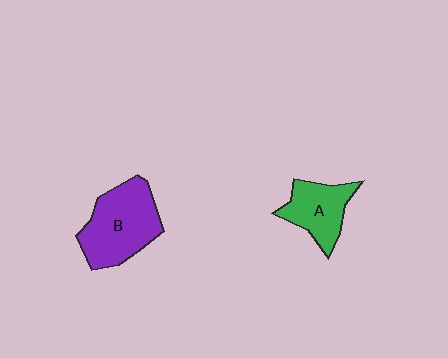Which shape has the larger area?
Shape B (purple).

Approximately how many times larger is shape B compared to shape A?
Approximately 1.5 times.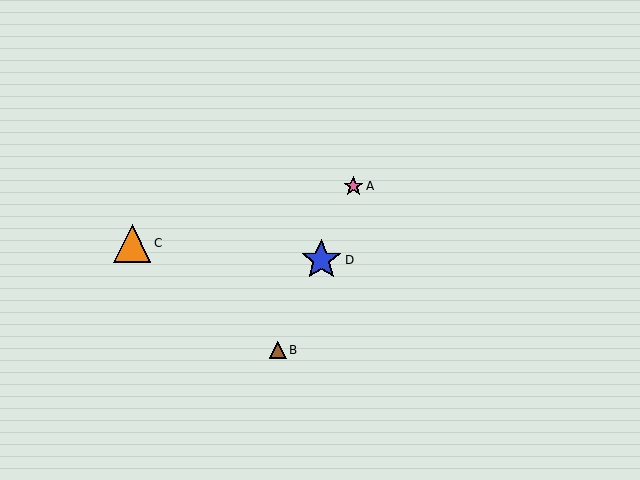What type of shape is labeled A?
Shape A is a pink star.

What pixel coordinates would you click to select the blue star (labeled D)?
Click at (321, 260) to select the blue star D.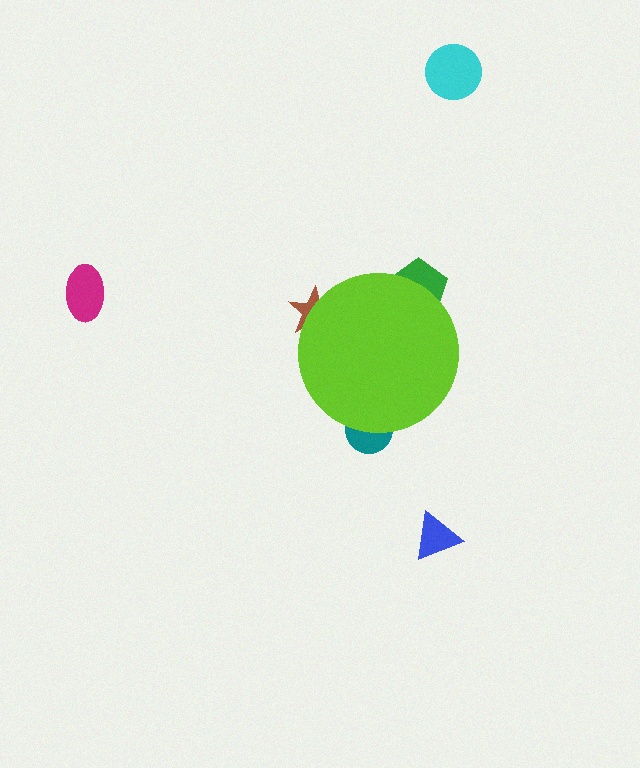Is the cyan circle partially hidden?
No, the cyan circle is fully visible.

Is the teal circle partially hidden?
Yes, the teal circle is partially hidden behind the lime circle.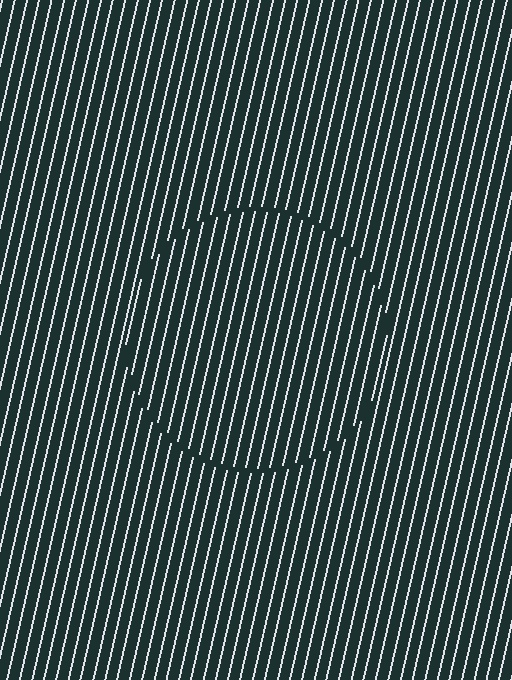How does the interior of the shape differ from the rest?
The interior of the shape contains the same grating, shifted by half a period — the contour is defined by the phase discontinuity where line-ends from the inner and outer gratings abut.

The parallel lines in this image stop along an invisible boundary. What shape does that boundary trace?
An illusory circle. The interior of the shape contains the same grating, shifted by half a period — the contour is defined by the phase discontinuity where line-ends from the inner and outer gratings abut.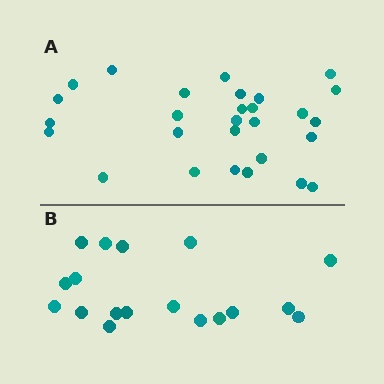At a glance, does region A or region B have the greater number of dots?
Region A (the top region) has more dots.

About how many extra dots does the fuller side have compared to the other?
Region A has roughly 10 or so more dots than region B.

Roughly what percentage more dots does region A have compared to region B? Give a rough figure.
About 55% more.